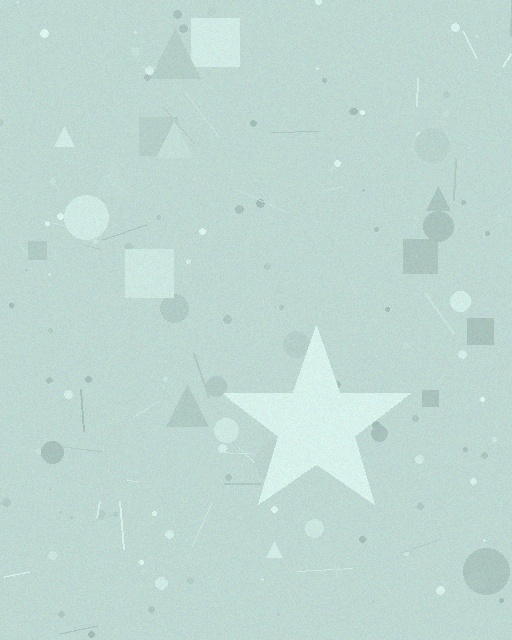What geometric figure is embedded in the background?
A star is embedded in the background.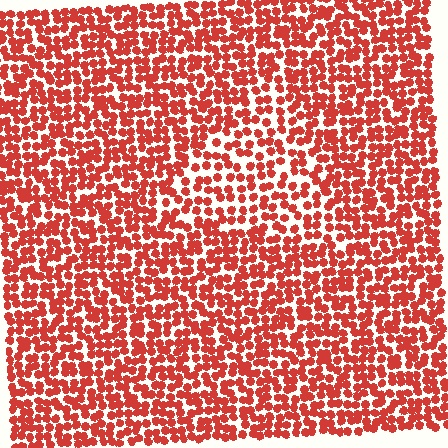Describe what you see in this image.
The image contains small red elements arranged at two different densities. A triangle-shaped region is visible where the elements are less densely packed than the surrounding area.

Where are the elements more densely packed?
The elements are more densely packed outside the triangle boundary.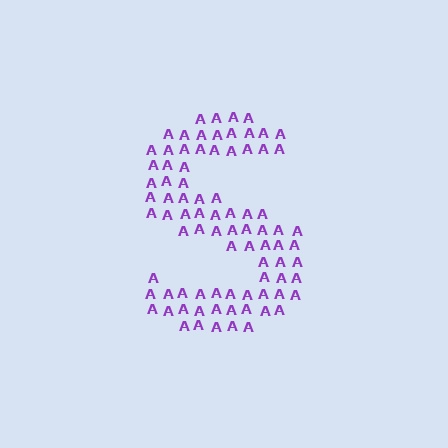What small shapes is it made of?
It is made of small letter A's.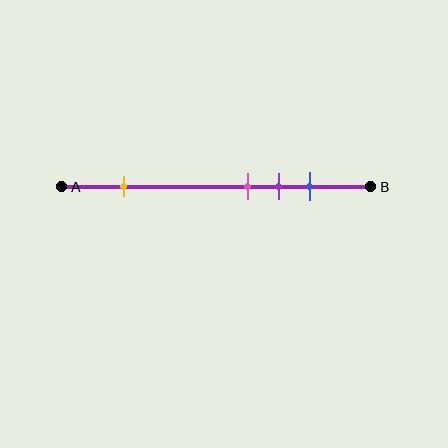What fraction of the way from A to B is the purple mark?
The purple mark is approximately 70% (0.7) of the way from A to B.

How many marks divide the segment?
There are 4 marks dividing the segment.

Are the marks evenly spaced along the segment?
No, the marks are not evenly spaced.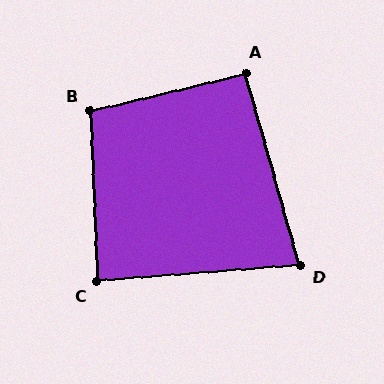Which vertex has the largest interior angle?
B, at approximately 101 degrees.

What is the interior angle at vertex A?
Approximately 92 degrees (approximately right).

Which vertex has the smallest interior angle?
D, at approximately 79 degrees.